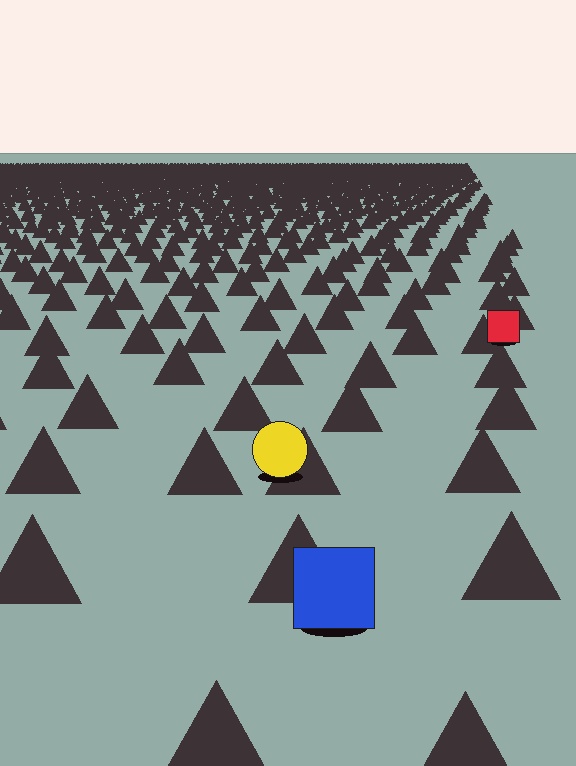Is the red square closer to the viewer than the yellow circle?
No. The yellow circle is closer — you can tell from the texture gradient: the ground texture is coarser near it.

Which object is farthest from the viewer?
The red square is farthest from the viewer. It appears smaller and the ground texture around it is denser.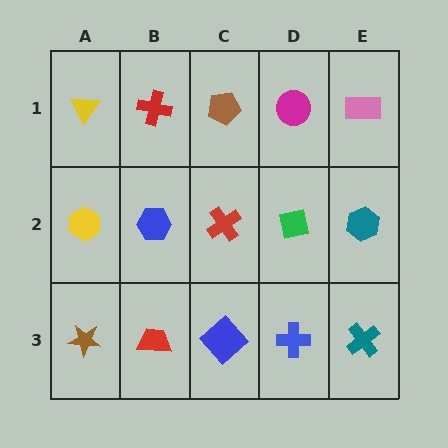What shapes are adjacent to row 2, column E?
A pink rectangle (row 1, column E), a teal cross (row 3, column E), a green square (row 2, column D).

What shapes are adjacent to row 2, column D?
A magenta circle (row 1, column D), a blue cross (row 3, column D), a red cross (row 2, column C), a teal hexagon (row 2, column E).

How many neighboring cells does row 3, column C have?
3.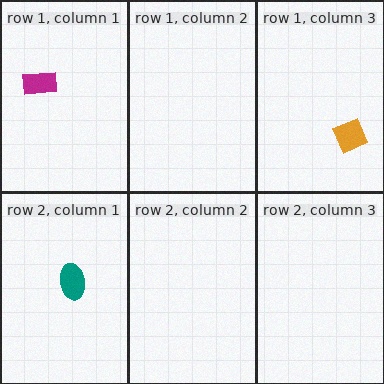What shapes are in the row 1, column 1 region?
The magenta rectangle.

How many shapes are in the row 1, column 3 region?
1.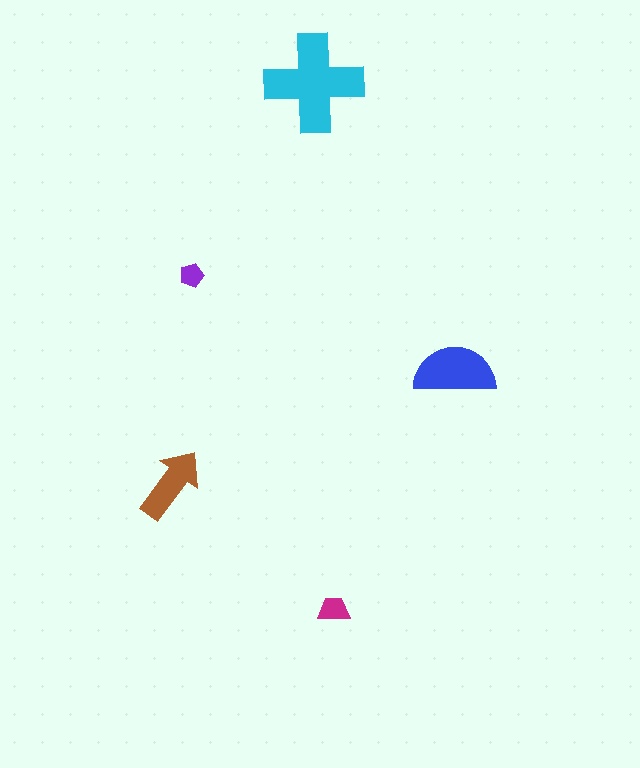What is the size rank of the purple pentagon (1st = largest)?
5th.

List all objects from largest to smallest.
The cyan cross, the blue semicircle, the brown arrow, the magenta trapezoid, the purple pentagon.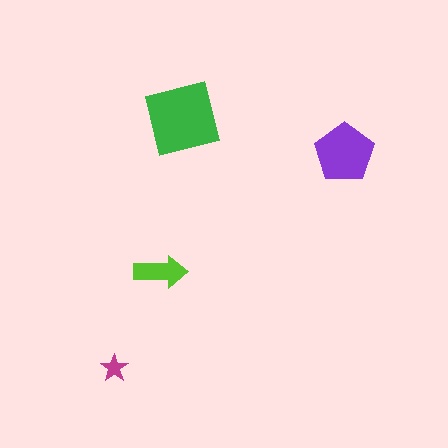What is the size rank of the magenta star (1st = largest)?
4th.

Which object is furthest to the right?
The purple pentagon is rightmost.